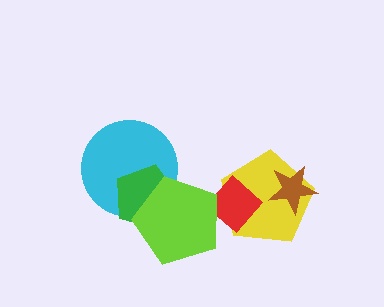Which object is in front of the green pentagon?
The lime pentagon is in front of the green pentagon.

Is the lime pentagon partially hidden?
No, no other shape covers it.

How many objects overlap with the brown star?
1 object overlaps with the brown star.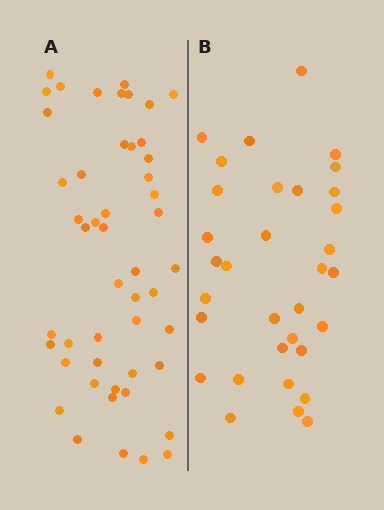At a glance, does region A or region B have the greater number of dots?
Region A (the left region) has more dots.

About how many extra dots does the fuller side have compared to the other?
Region A has approximately 15 more dots than region B.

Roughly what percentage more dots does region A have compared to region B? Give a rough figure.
About 50% more.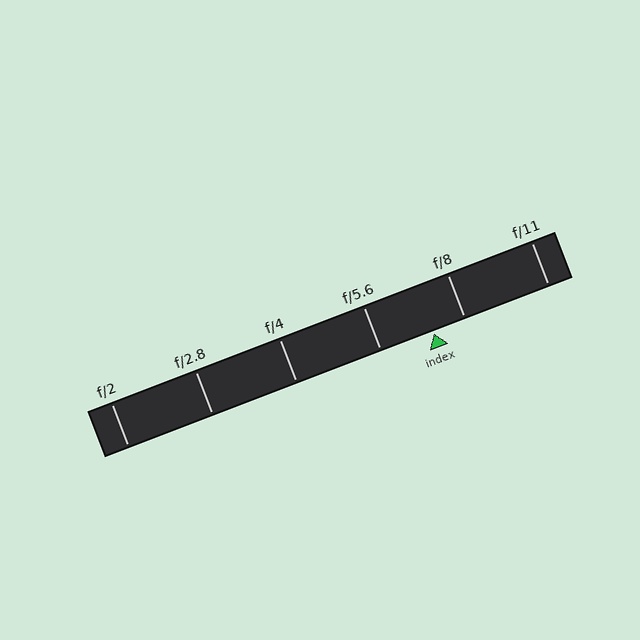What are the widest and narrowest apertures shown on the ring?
The widest aperture shown is f/2 and the narrowest is f/11.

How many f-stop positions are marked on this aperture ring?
There are 6 f-stop positions marked.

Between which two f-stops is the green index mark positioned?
The index mark is between f/5.6 and f/8.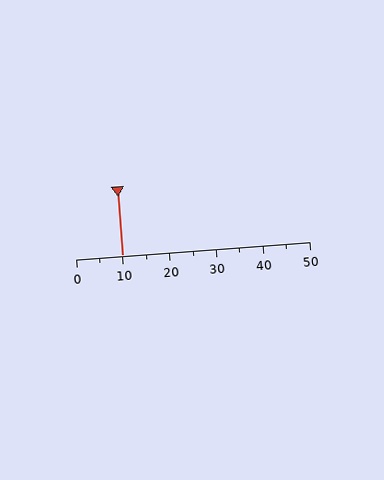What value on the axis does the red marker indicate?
The marker indicates approximately 10.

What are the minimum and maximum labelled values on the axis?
The axis runs from 0 to 50.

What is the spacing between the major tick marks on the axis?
The major ticks are spaced 10 apart.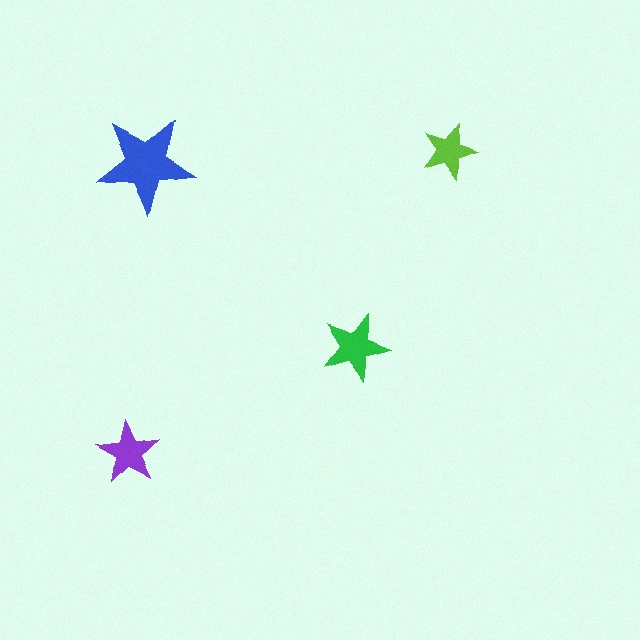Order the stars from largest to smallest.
the blue one, the green one, the purple one, the lime one.